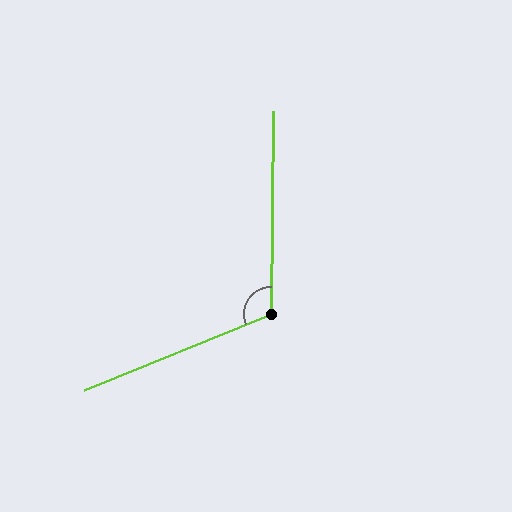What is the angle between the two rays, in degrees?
Approximately 113 degrees.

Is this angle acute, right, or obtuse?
It is obtuse.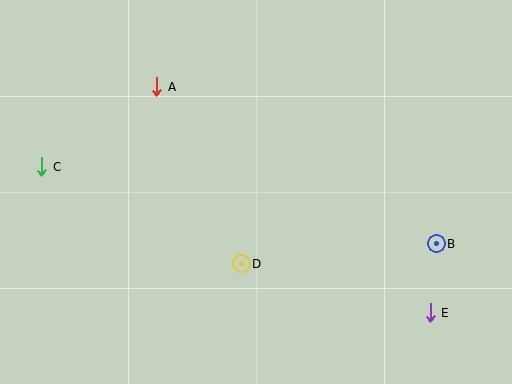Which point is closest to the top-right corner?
Point B is closest to the top-right corner.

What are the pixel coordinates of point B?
Point B is at (436, 244).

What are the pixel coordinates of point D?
Point D is at (241, 264).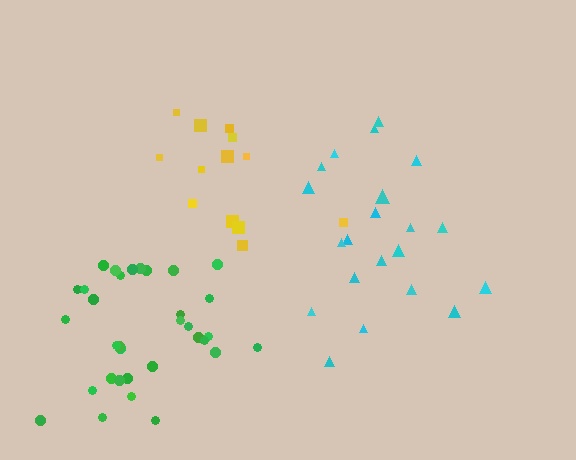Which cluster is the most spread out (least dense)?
Yellow.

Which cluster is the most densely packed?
Green.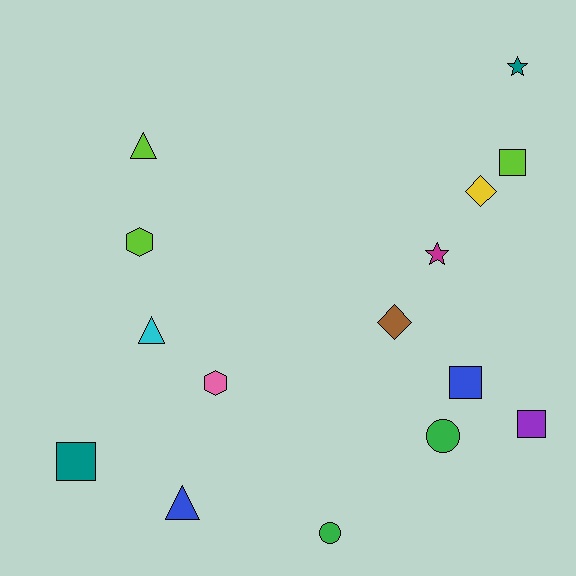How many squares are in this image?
There are 4 squares.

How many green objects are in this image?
There are 2 green objects.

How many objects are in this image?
There are 15 objects.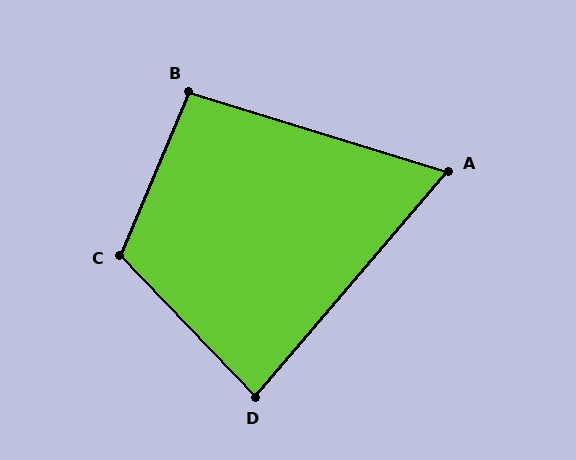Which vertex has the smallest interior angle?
A, at approximately 67 degrees.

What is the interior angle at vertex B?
Approximately 96 degrees (obtuse).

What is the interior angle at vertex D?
Approximately 84 degrees (acute).